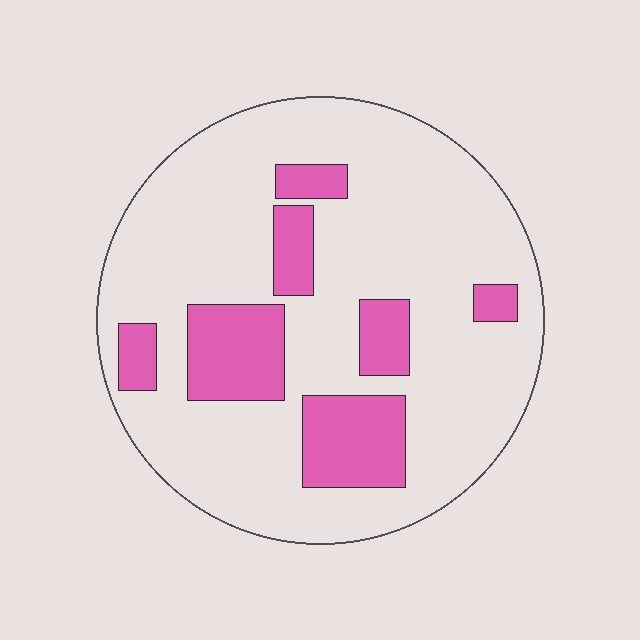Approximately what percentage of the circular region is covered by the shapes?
Approximately 20%.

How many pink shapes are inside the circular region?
7.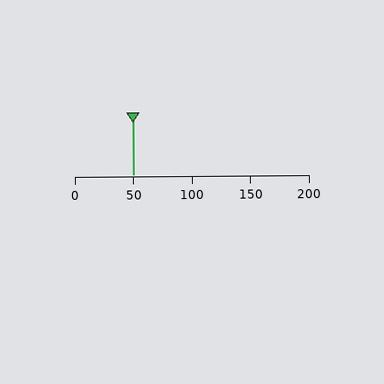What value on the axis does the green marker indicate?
The marker indicates approximately 50.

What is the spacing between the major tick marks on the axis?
The major ticks are spaced 50 apart.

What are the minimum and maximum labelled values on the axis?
The axis runs from 0 to 200.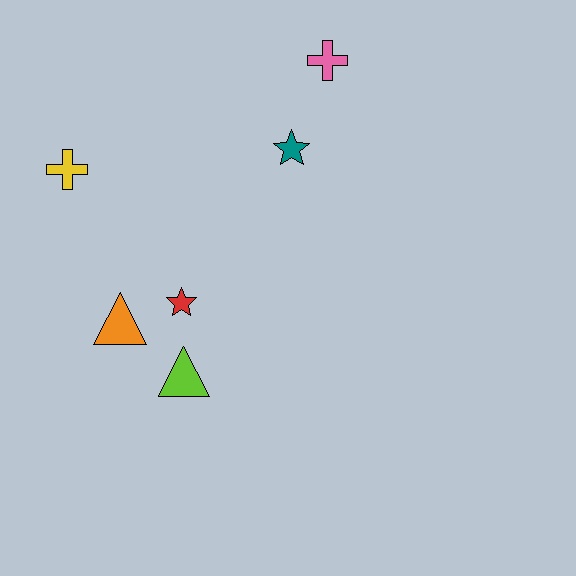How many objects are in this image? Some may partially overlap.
There are 6 objects.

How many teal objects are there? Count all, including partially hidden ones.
There is 1 teal object.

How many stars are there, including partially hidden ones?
There are 2 stars.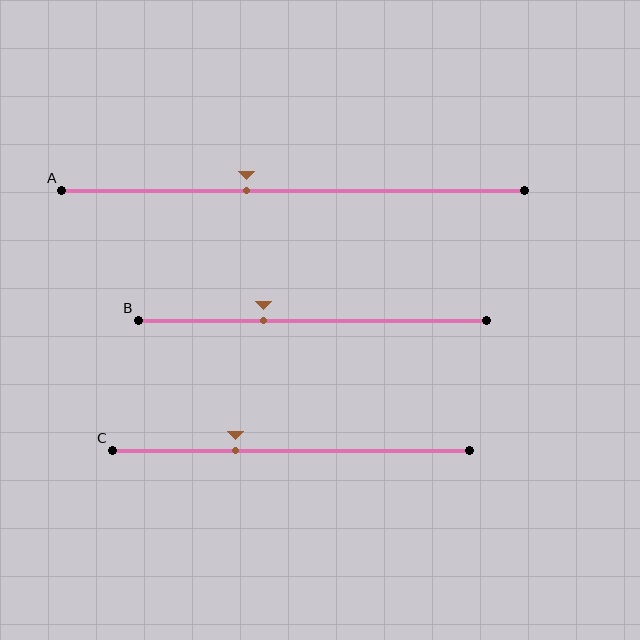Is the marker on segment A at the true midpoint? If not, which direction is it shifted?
No, the marker on segment A is shifted to the left by about 10% of the segment length.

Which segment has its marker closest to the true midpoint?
Segment A has its marker closest to the true midpoint.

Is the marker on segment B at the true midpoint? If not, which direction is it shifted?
No, the marker on segment B is shifted to the left by about 14% of the segment length.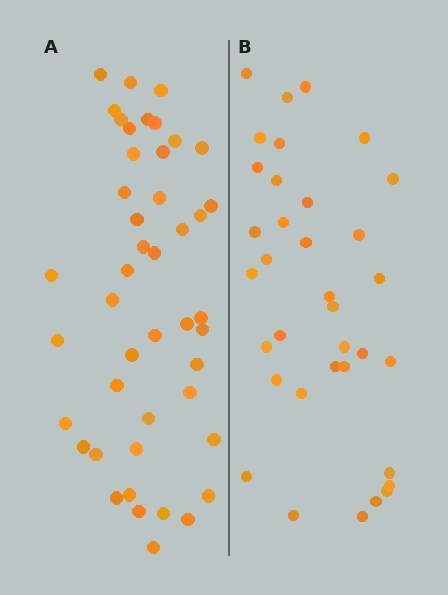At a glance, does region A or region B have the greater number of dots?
Region A (the left region) has more dots.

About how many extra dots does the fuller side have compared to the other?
Region A has roughly 10 or so more dots than region B.